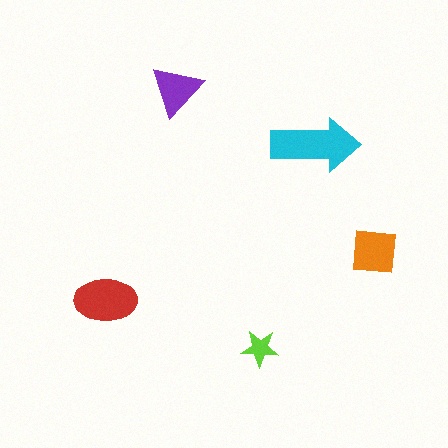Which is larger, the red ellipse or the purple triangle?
The red ellipse.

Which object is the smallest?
The lime star.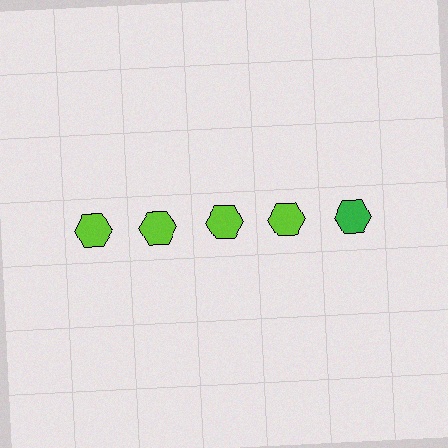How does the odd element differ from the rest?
It has a different color: green instead of lime.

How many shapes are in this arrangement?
There are 5 shapes arranged in a grid pattern.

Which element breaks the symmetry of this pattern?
The green hexagon in the top row, rightmost column breaks the symmetry. All other shapes are lime hexagons.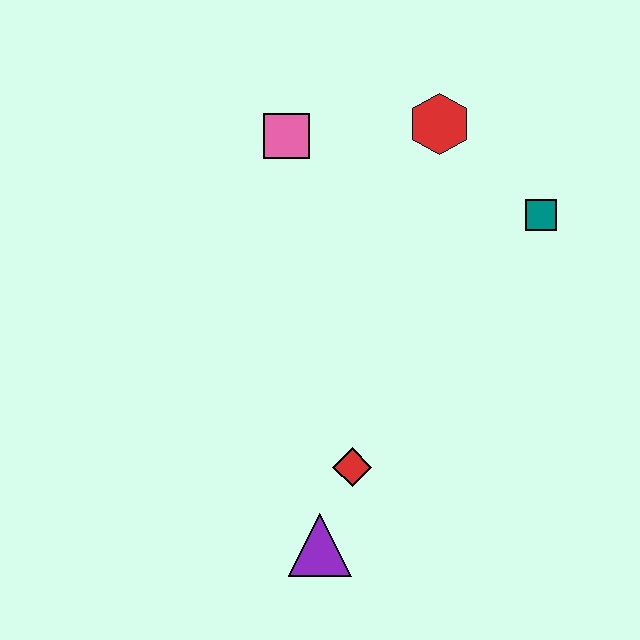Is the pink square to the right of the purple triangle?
No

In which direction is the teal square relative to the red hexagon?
The teal square is to the right of the red hexagon.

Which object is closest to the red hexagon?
The teal square is closest to the red hexagon.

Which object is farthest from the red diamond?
The red hexagon is farthest from the red diamond.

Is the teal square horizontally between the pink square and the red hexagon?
No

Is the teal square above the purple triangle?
Yes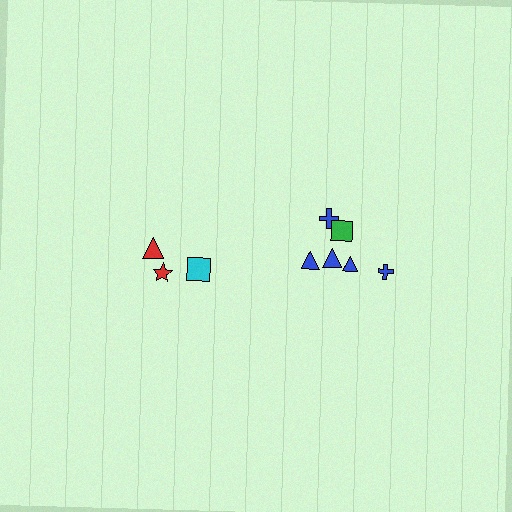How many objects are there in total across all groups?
There are 9 objects.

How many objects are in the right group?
There are 6 objects.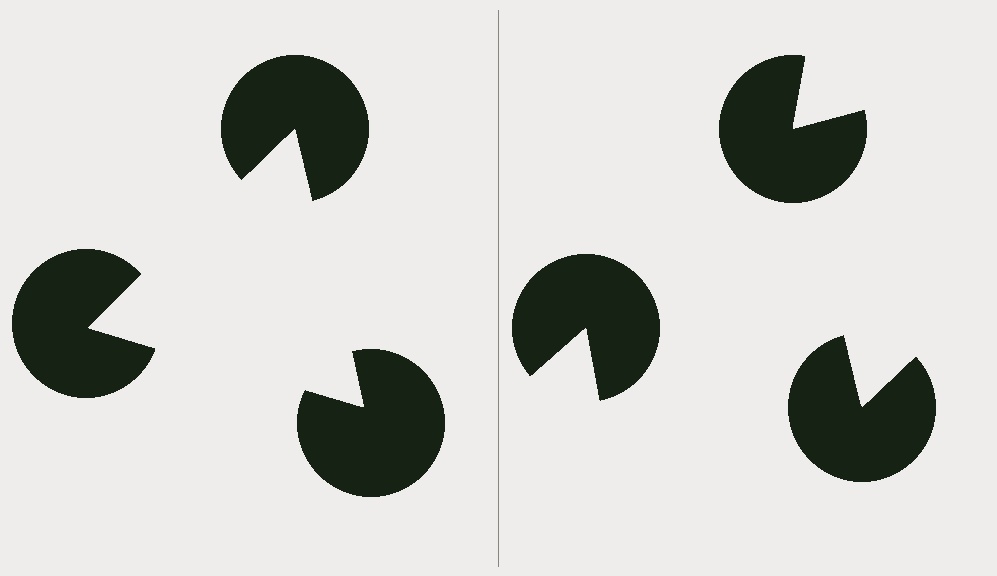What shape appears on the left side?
An illusory triangle.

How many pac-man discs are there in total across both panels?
6 — 3 on each side.